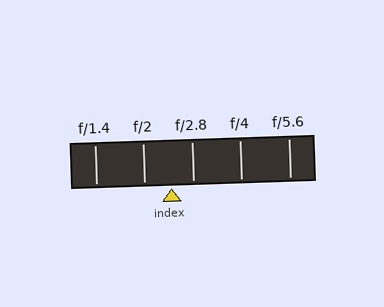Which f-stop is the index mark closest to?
The index mark is closest to f/2.8.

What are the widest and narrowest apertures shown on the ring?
The widest aperture shown is f/1.4 and the narrowest is f/5.6.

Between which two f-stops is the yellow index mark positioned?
The index mark is between f/2 and f/2.8.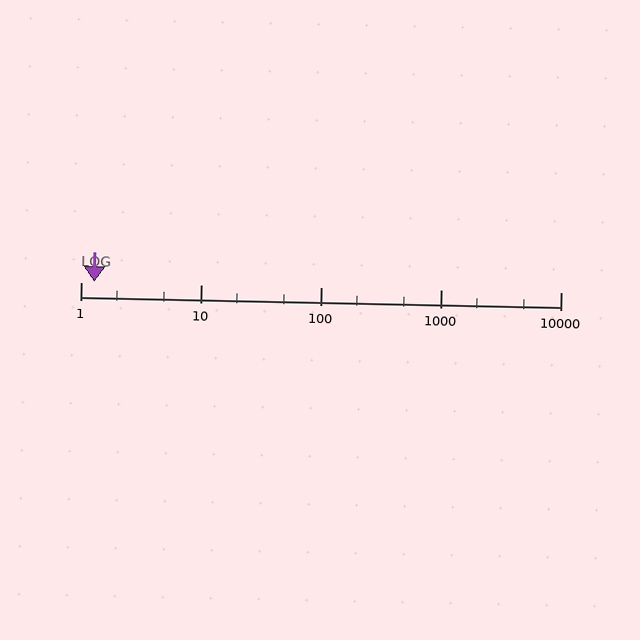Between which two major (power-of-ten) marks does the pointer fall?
The pointer is between 1 and 10.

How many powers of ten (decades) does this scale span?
The scale spans 4 decades, from 1 to 10000.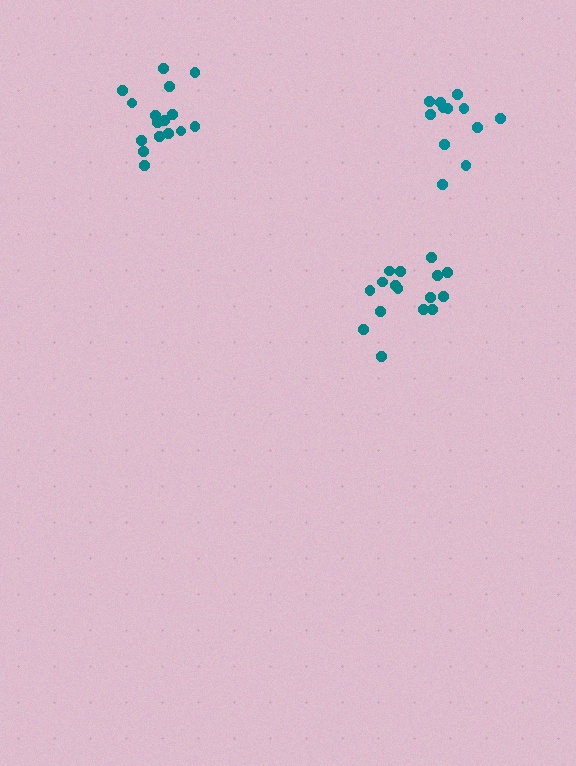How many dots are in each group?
Group 1: 16 dots, Group 2: 12 dots, Group 3: 16 dots (44 total).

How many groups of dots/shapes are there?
There are 3 groups.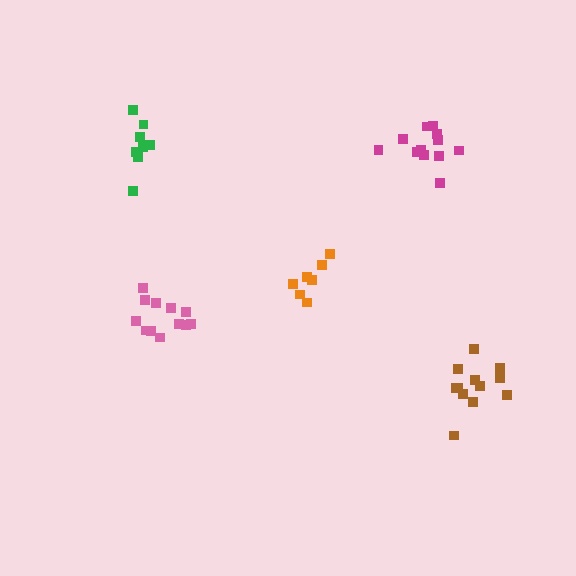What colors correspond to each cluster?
The clusters are colored: pink, magenta, brown, orange, green.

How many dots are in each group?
Group 1: 12 dots, Group 2: 12 dots, Group 3: 12 dots, Group 4: 7 dots, Group 5: 8 dots (51 total).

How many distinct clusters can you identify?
There are 5 distinct clusters.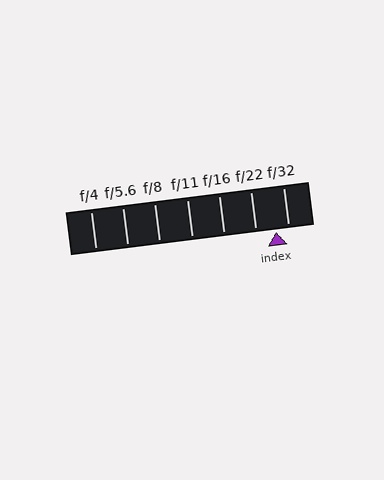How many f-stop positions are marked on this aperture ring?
There are 7 f-stop positions marked.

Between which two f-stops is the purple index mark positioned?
The index mark is between f/22 and f/32.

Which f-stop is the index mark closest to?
The index mark is closest to f/32.